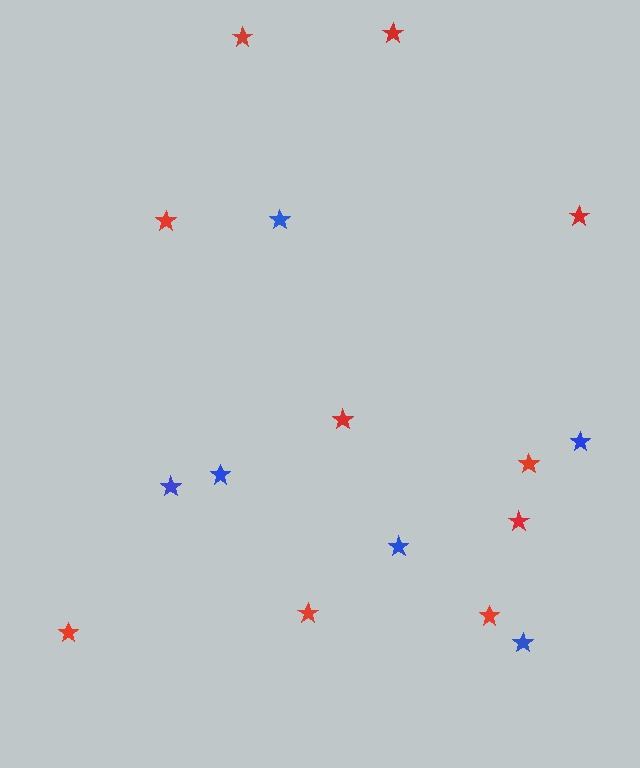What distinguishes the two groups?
There are 2 groups: one group of blue stars (6) and one group of red stars (10).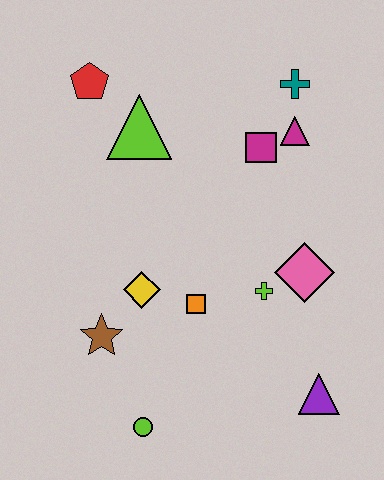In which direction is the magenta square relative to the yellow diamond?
The magenta square is above the yellow diamond.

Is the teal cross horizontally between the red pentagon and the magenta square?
No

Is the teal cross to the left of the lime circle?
No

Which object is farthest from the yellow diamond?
The teal cross is farthest from the yellow diamond.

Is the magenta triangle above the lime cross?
Yes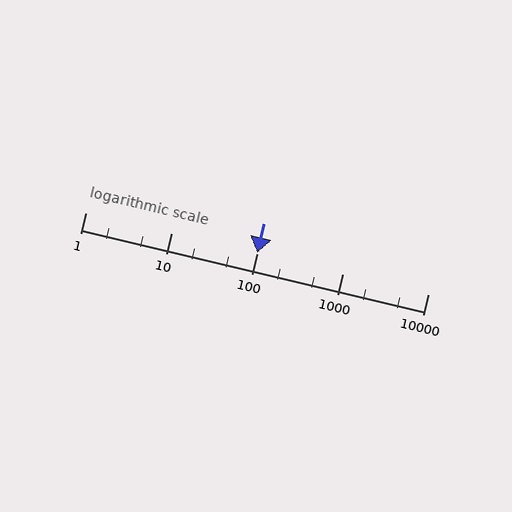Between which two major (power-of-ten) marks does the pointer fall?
The pointer is between 100 and 1000.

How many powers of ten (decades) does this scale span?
The scale spans 4 decades, from 1 to 10000.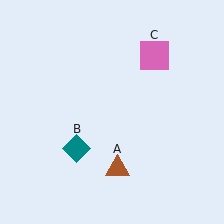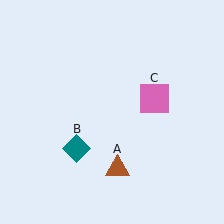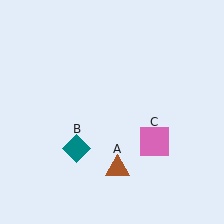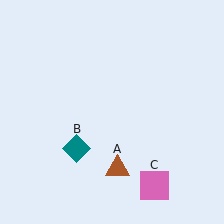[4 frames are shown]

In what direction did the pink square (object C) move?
The pink square (object C) moved down.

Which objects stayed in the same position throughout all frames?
Brown triangle (object A) and teal diamond (object B) remained stationary.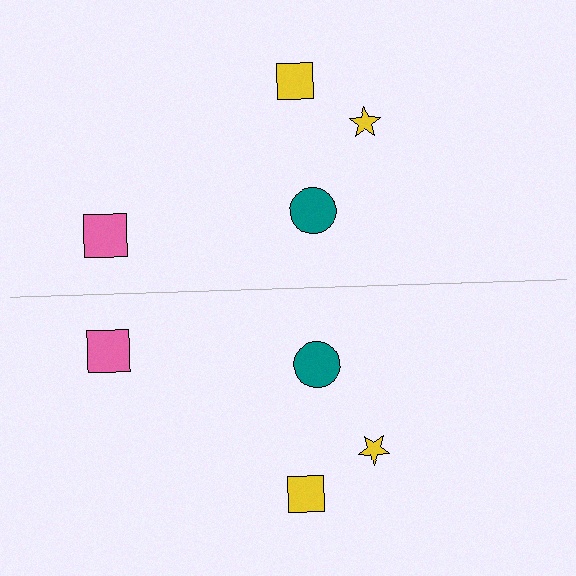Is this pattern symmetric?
Yes, this pattern has bilateral (reflection) symmetry.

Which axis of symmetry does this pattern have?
The pattern has a horizontal axis of symmetry running through the center of the image.